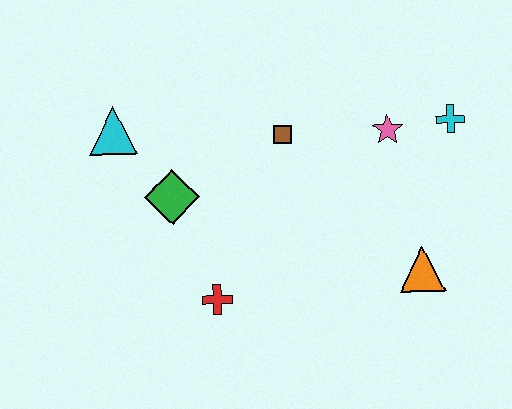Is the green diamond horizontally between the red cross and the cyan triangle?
Yes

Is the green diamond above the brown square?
No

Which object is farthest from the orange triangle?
The cyan triangle is farthest from the orange triangle.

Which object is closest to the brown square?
The pink star is closest to the brown square.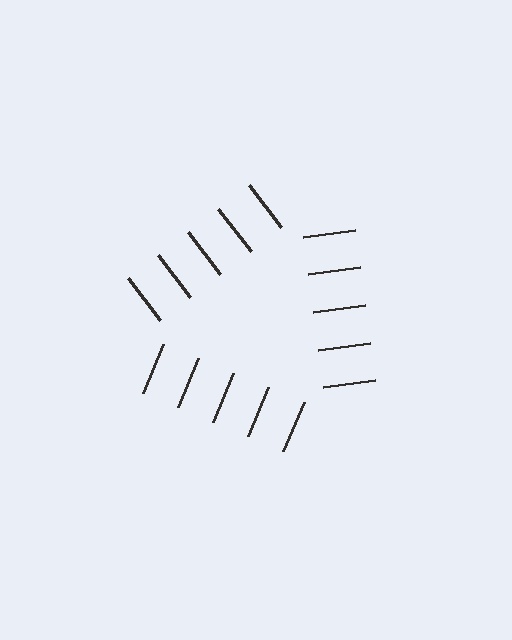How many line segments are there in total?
15 — 5 along each of the 3 edges.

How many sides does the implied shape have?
3 sides — the line-ends trace a triangle.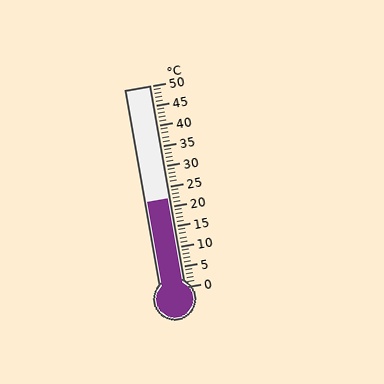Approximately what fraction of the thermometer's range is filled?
The thermometer is filled to approximately 45% of its range.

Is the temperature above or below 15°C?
The temperature is above 15°C.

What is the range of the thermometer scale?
The thermometer scale ranges from 0°C to 50°C.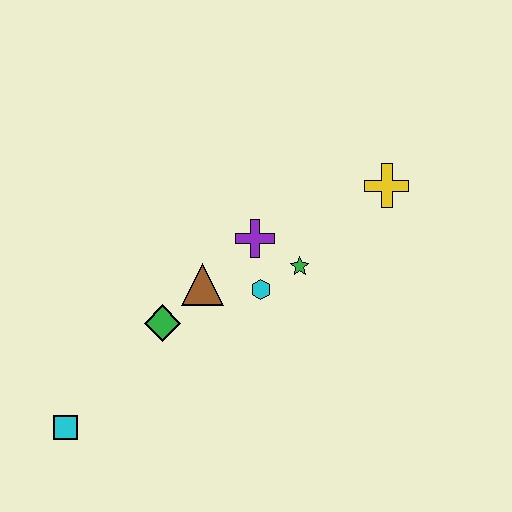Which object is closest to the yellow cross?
The green star is closest to the yellow cross.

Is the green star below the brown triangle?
No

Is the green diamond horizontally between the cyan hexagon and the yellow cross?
No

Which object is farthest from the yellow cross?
The cyan square is farthest from the yellow cross.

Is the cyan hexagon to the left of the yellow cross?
Yes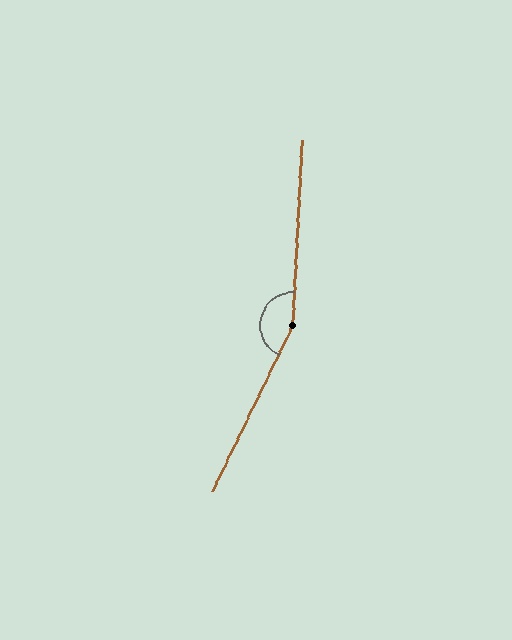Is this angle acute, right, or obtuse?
It is obtuse.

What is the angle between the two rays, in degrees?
Approximately 157 degrees.